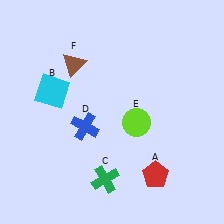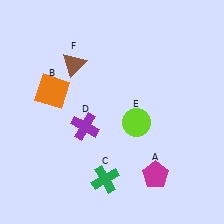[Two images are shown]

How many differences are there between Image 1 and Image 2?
There are 3 differences between the two images.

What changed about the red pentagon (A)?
In Image 1, A is red. In Image 2, it changed to magenta.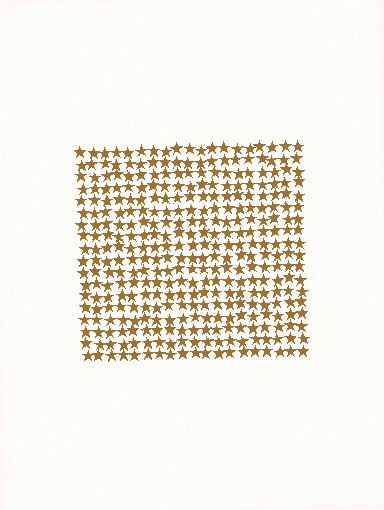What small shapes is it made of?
It is made of small stars.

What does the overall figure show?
The overall figure shows a square.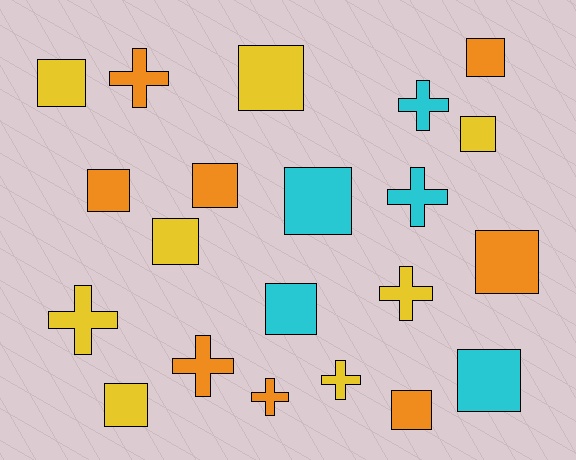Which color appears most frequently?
Orange, with 8 objects.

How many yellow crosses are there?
There are 3 yellow crosses.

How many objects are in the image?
There are 21 objects.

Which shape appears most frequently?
Square, with 13 objects.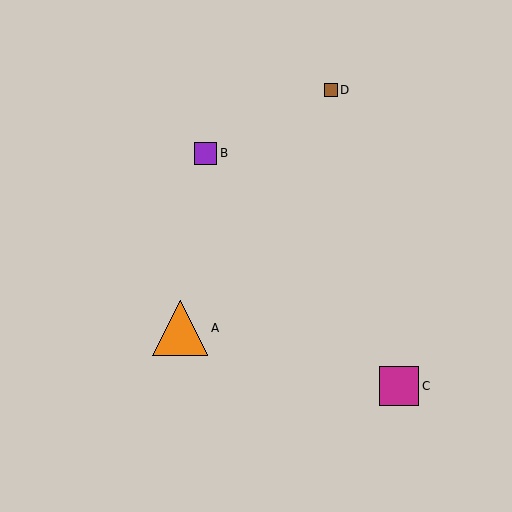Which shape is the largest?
The orange triangle (labeled A) is the largest.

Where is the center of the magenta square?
The center of the magenta square is at (399, 386).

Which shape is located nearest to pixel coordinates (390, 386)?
The magenta square (labeled C) at (399, 386) is nearest to that location.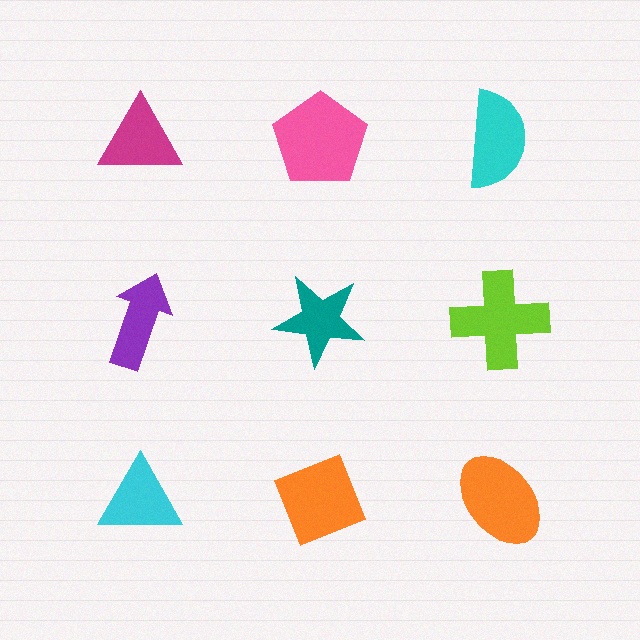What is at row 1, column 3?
A cyan semicircle.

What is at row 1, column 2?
A pink pentagon.